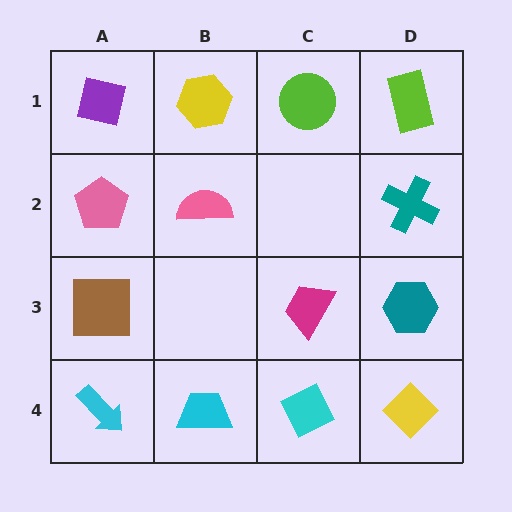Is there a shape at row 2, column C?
No, that cell is empty.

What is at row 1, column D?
A lime rectangle.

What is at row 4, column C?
A cyan diamond.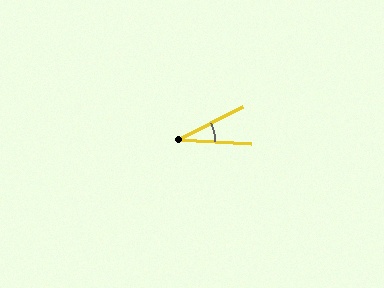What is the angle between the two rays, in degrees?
Approximately 30 degrees.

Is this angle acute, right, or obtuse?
It is acute.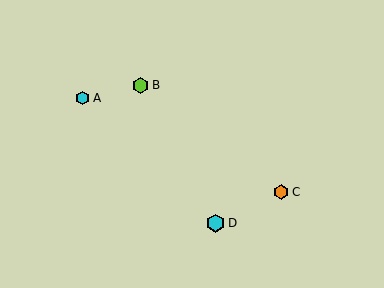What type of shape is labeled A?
Shape A is a cyan hexagon.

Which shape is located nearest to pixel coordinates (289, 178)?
The orange hexagon (labeled C) at (281, 192) is nearest to that location.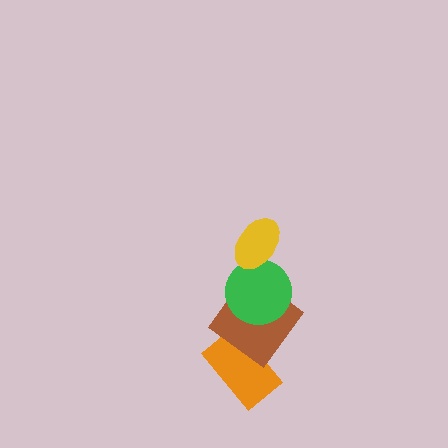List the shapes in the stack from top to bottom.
From top to bottom: the yellow ellipse, the green circle, the brown diamond, the orange rectangle.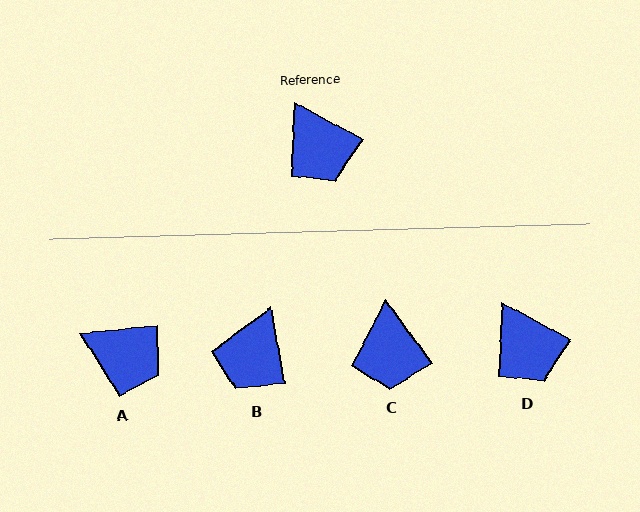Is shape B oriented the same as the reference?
No, it is off by about 51 degrees.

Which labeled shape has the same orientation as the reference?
D.